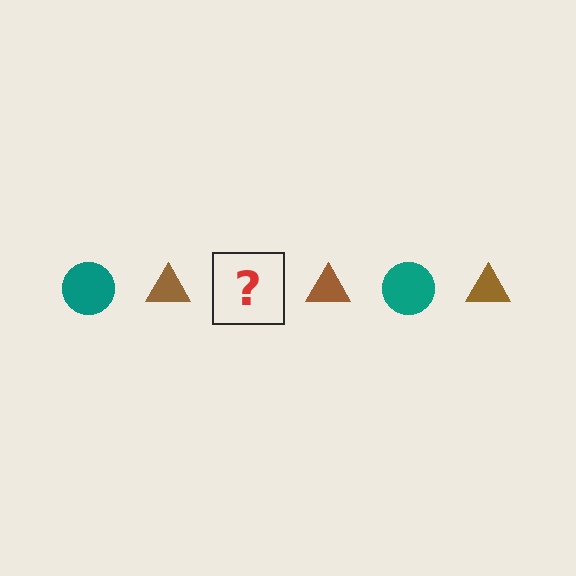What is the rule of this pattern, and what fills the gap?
The rule is that the pattern alternates between teal circle and brown triangle. The gap should be filled with a teal circle.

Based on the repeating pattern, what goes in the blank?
The blank should be a teal circle.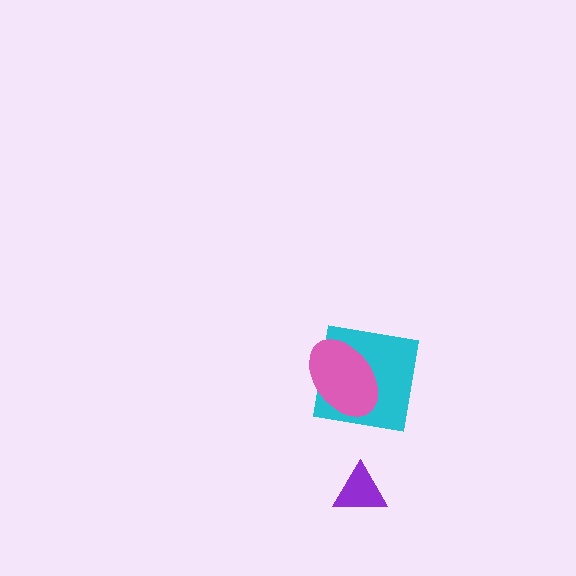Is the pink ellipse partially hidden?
No, no other shape covers it.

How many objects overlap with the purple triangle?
0 objects overlap with the purple triangle.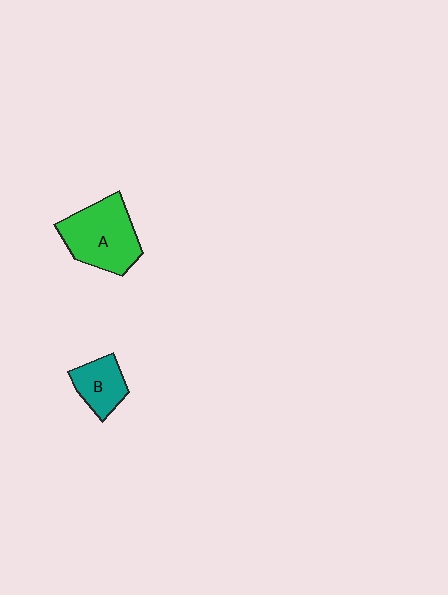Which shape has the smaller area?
Shape B (teal).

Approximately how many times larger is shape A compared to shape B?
Approximately 1.9 times.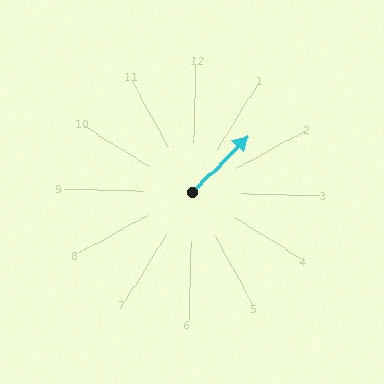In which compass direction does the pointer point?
Northeast.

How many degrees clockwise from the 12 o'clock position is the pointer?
Approximately 44 degrees.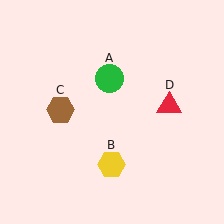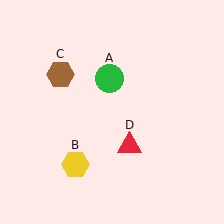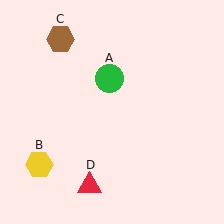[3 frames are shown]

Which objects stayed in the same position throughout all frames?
Green circle (object A) remained stationary.